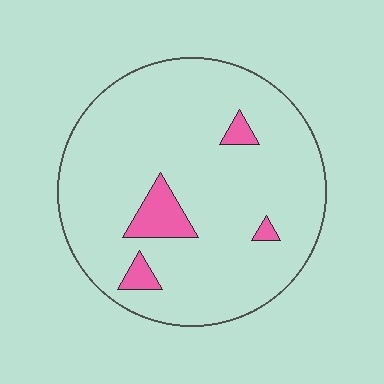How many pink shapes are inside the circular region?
4.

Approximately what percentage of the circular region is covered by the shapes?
Approximately 10%.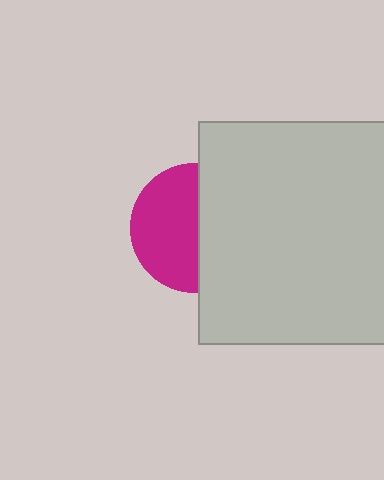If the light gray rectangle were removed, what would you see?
You would see the complete magenta circle.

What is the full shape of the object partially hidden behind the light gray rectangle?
The partially hidden object is a magenta circle.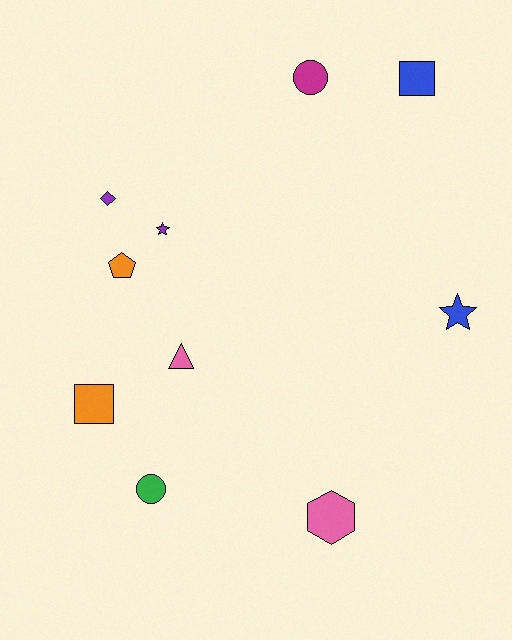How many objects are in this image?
There are 10 objects.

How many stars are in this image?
There are 2 stars.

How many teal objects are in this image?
There are no teal objects.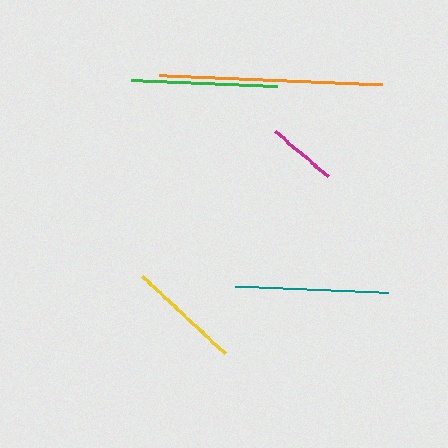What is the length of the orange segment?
The orange segment is approximately 223 pixels long.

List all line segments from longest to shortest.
From longest to shortest: orange, teal, green, yellow, magenta.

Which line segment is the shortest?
The magenta line is the shortest at approximately 71 pixels.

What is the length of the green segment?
The green segment is approximately 146 pixels long.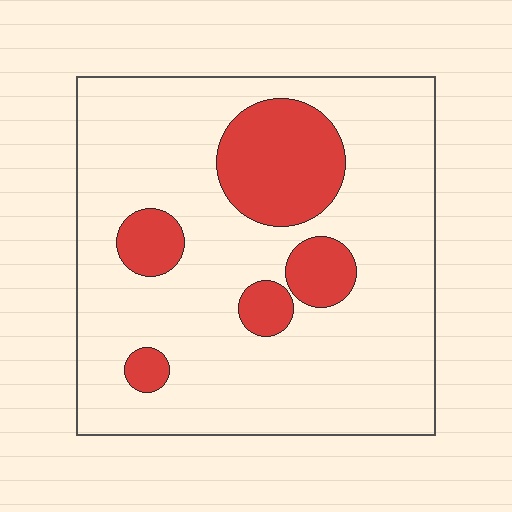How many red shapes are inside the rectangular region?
5.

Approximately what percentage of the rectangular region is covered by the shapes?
Approximately 20%.